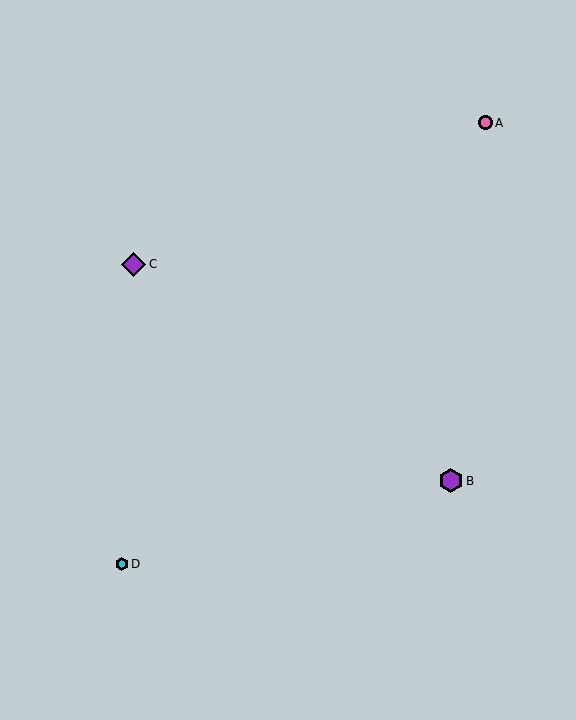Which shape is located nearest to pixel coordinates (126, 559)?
The cyan hexagon (labeled D) at (122, 564) is nearest to that location.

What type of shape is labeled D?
Shape D is a cyan hexagon.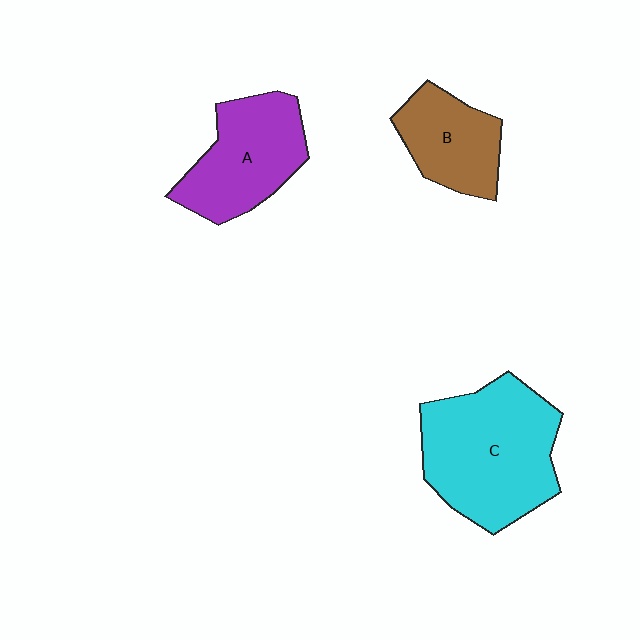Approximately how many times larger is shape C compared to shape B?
Approximately 1.9 times.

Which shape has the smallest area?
Shape B (brown).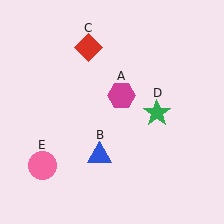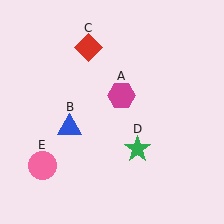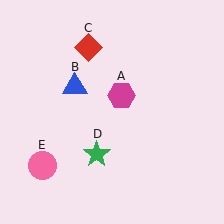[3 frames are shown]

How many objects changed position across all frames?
2 objects changed position: blue triangle (object B), green star (object D).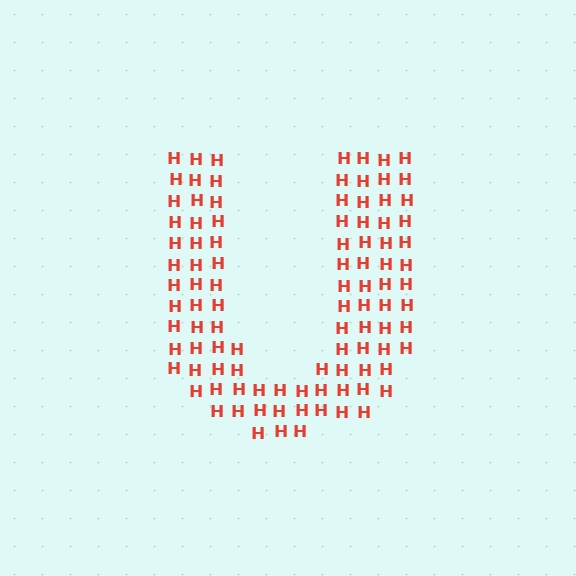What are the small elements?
The small elements are letter H's.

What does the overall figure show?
The overall figure shows the letter U.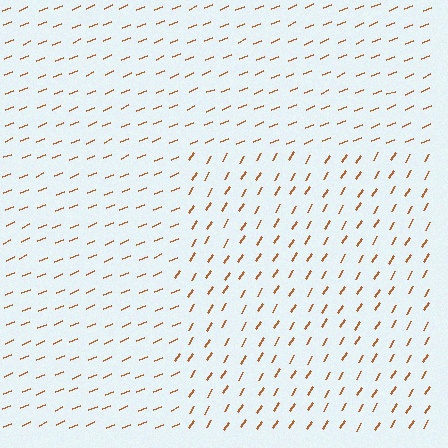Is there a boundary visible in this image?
Yes, there is a texture boundary formed by a change in line orientation.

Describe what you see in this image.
The image is filled with small brown line segments. A rectangle region in the image has lines oriented differently from the surrounding lines, creating a visible texture boundary.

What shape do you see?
I see a rectangle.